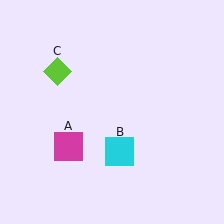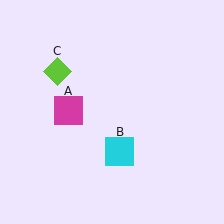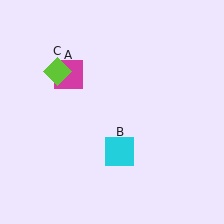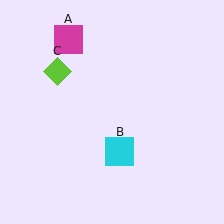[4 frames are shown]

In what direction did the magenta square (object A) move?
The magenta square (object A) moved up.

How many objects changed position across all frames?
1 object changed position: magenta square (object A).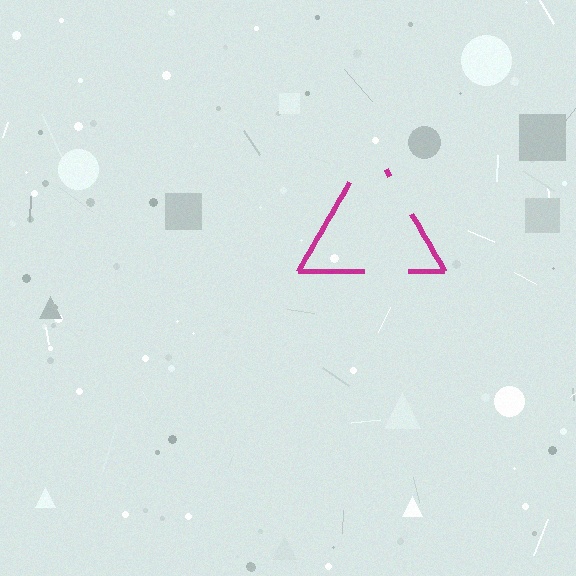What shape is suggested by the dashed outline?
The dashed outline suggests a triangle.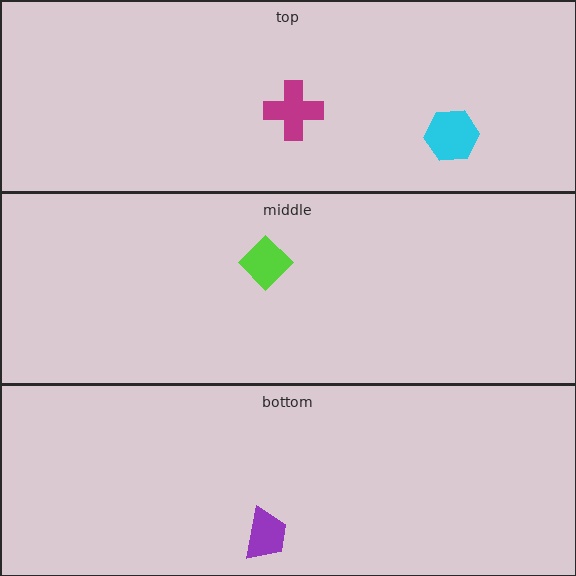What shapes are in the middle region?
The lime diamond.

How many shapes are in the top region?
2.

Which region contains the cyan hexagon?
The top region.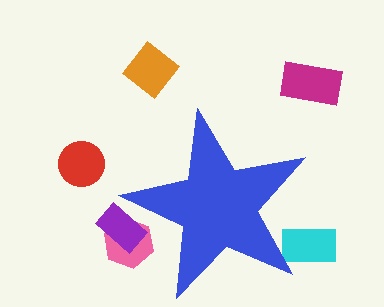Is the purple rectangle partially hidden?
Yes, the purple rectangle is partially hidden behind the blue star.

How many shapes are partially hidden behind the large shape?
3 shapes are partially hidden.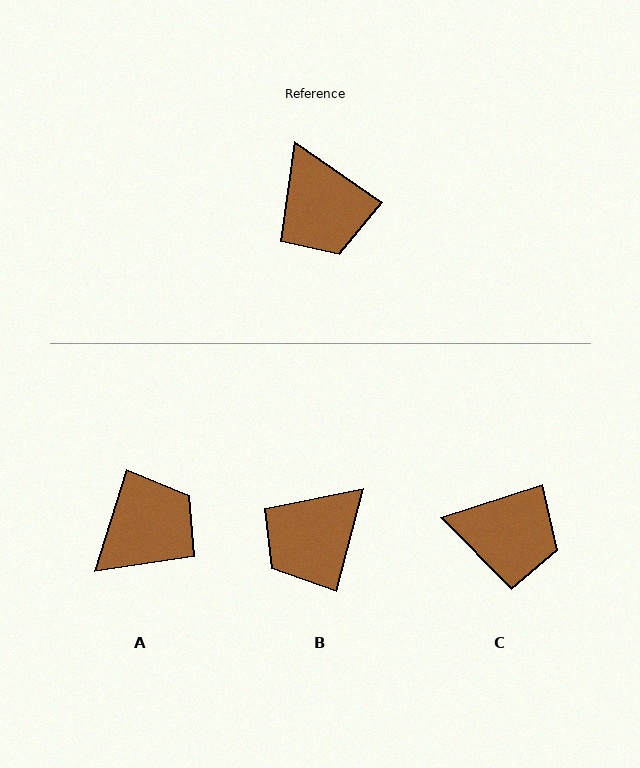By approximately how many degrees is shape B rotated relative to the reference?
Approximately 70 degrees clockwise.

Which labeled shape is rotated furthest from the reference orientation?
A, about 107 degrees away.